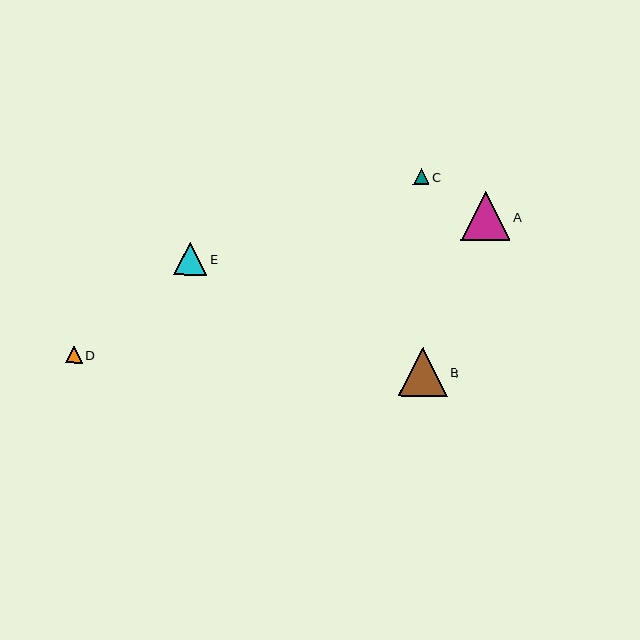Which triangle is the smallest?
Triangle C is the smallest with a size of approximately 16 pixels.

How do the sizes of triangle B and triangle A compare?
Triangle B and triangle A are approximately the same size.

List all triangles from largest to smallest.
From largest to smallest: B, A, E, D, C.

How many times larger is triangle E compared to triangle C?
Triangle E is approximately 2.1 times the size of triangle C.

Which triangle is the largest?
Triangle B is the largest with a size of approximately 49 pixels.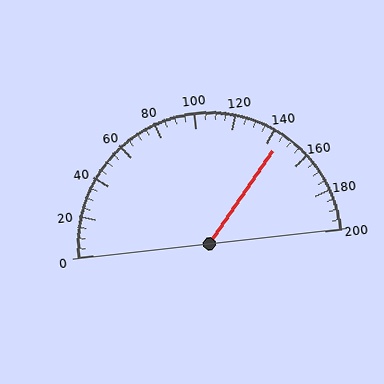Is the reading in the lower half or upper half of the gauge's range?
The reading is in the upper half of the range (0 to 200).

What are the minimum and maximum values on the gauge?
The gauge ranges from 0 to 200.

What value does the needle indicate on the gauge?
The needle indicates approximately 145.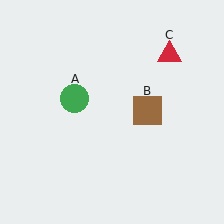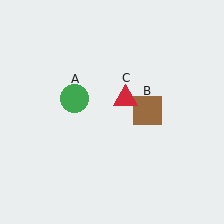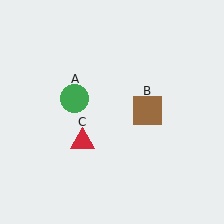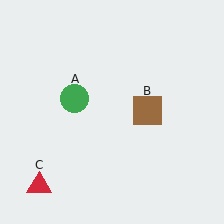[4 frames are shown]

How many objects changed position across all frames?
1 object changed position: red triangle (object C).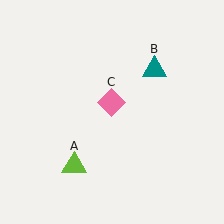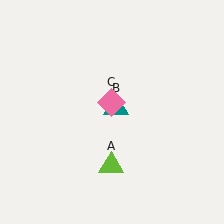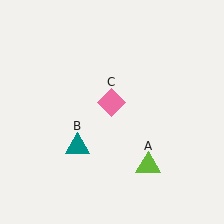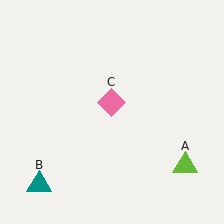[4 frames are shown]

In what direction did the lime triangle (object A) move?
The lime triangle (object A) moved right.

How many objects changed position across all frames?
2 objects changed position: lime triangle (object A), teal triangle (object B).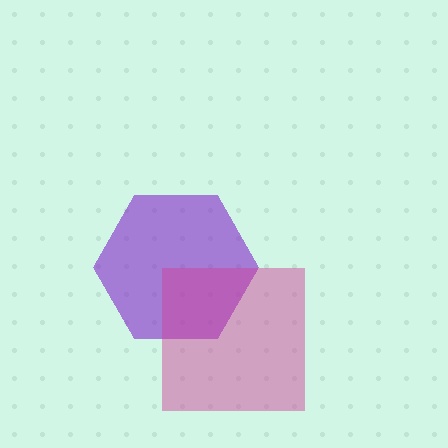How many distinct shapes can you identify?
There are 2 distinct shapes: a purple hexagon, a magenta square.